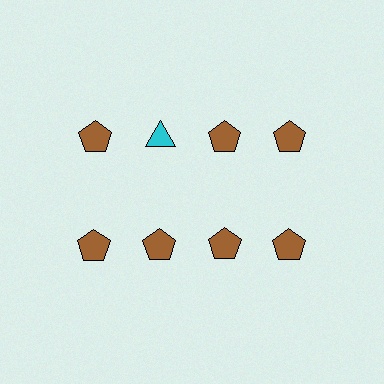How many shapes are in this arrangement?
There are 8 shapes arranged in a grid pattern.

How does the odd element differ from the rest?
It differs in both color (cyan instead of brown) and shape (triangle instead of pentagon).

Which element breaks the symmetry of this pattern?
The cyan triangle in the top row, second from left column breaks the symmetry. All other shapes are brown pentagons.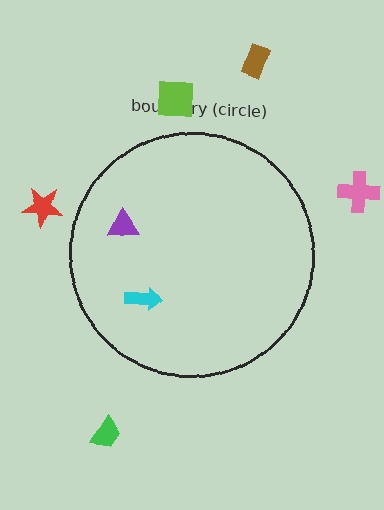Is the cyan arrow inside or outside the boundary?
Inside.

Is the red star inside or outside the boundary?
Outside.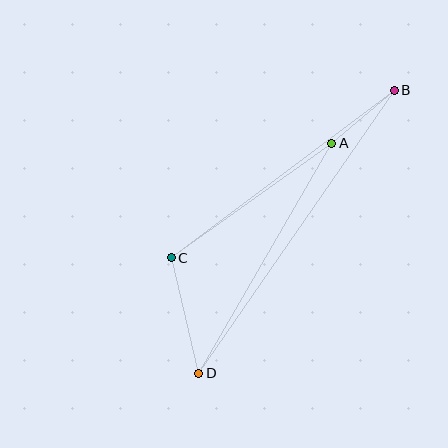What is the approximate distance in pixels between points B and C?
The distance between B and C is approximately 279 pixels.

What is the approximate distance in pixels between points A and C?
The distance between A and C is approximately 197 pixels.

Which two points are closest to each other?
Points A and B are closest to each other.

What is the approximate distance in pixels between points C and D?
The distance between C and D is approximately 118 pixels.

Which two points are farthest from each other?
Points B and D are farthest from each other.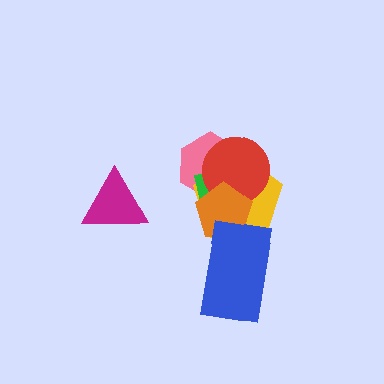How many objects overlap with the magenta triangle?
0 objects overlap with the magenta triangle.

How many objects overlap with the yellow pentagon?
5 objects overlap with the yellow pentagon.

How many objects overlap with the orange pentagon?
5 objects overlap with the orange pentagon.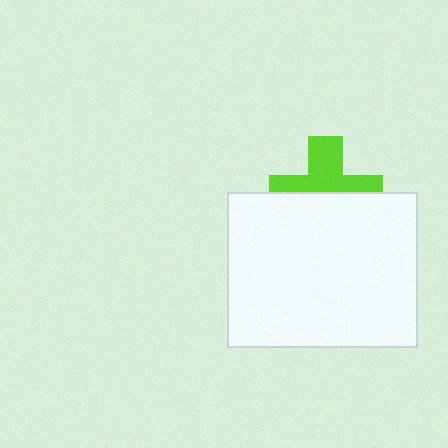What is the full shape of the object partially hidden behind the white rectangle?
The partially hidden object is a lime cross.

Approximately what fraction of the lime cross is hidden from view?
Roughly 52% of the lime cross is hidden behind the white rectangle.